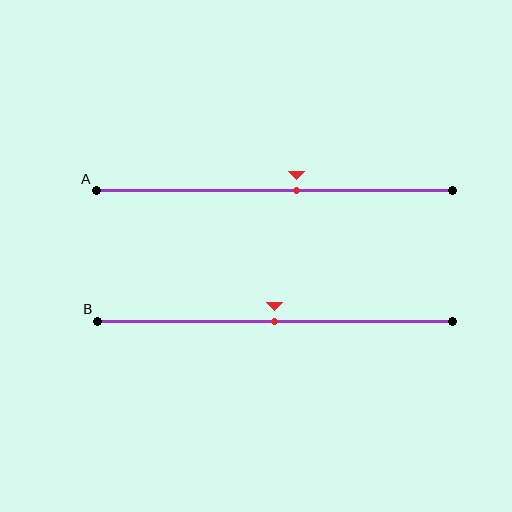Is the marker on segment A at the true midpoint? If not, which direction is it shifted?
No, the marker on segment A is shifted to the right by about 6% of the segment length.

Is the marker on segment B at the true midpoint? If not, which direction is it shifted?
Yes, the marker on segment B is at the true midpoint.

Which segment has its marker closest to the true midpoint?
Segment B has its marker closest to the true midpoint.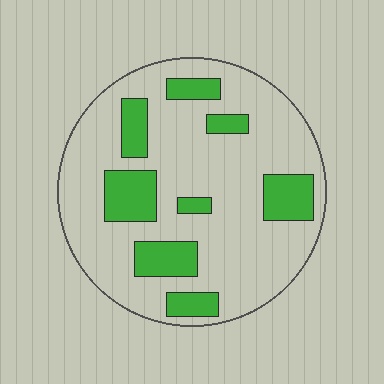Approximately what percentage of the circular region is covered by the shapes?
Approximately 25%.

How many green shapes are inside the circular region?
8.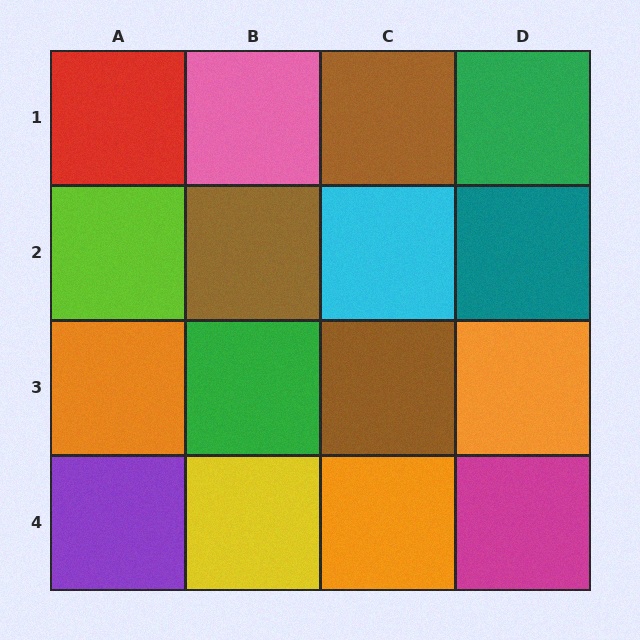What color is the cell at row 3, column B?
Green.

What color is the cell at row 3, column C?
Brown.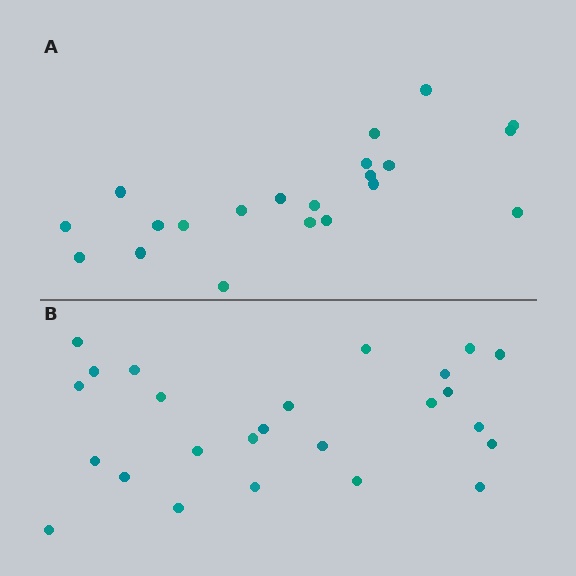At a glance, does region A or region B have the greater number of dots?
Region B (the bottom region) has more dots.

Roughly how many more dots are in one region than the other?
Region B has about 4 more dots than region A.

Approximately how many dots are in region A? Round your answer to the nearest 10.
About 20 dots. (The exact count is 21, which rounds to 20.)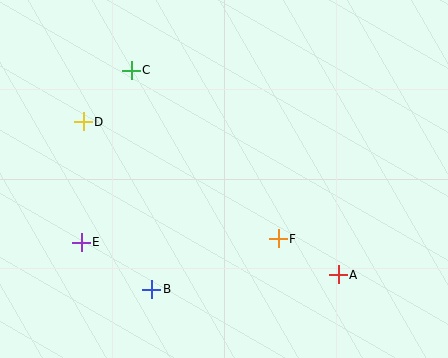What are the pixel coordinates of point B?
Point B is at (152, 289).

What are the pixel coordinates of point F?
Point F is at (278, 239).